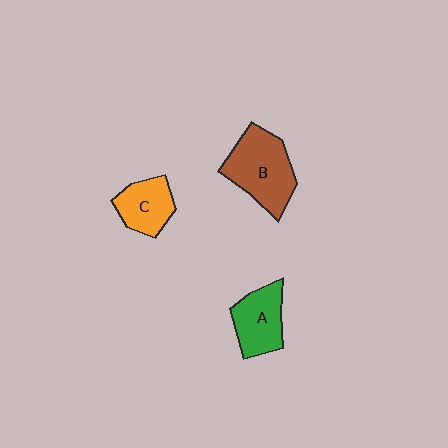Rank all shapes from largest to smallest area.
From largest to smallest: B (brown), A (green), C (orange).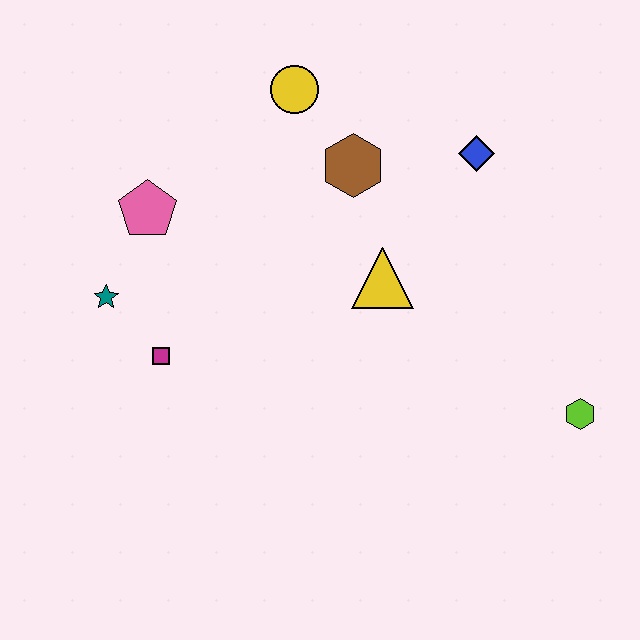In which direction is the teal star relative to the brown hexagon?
The teal star is to the left of the brown hexagon.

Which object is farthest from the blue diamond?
The teal star is farthest from the blue diamond.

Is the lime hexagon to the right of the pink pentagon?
Yes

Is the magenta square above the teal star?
No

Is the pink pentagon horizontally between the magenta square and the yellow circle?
No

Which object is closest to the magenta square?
The teal star is closest to the magenta square.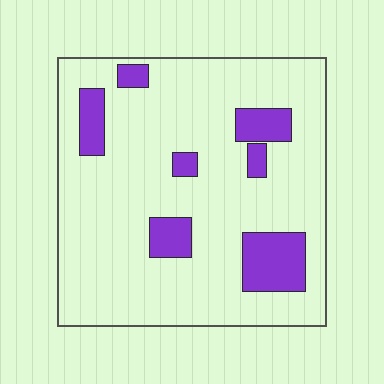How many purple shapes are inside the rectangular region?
7.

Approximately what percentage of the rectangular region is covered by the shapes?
Approximately 15%.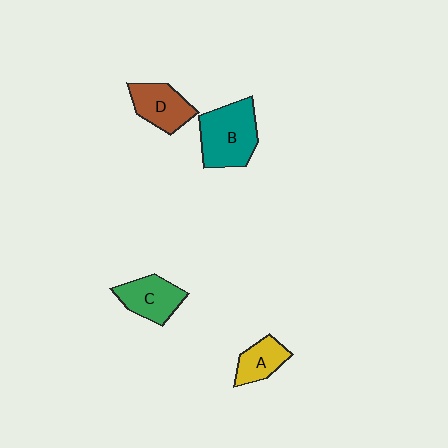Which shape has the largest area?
Shape B (teal).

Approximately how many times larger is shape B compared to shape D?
Approximately 1.5 times.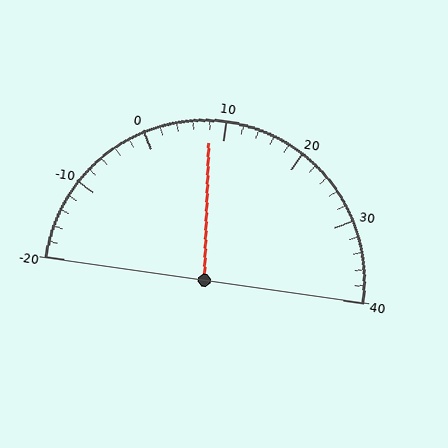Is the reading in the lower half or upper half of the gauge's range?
The reading is in the lower half of the range (-20 to 40).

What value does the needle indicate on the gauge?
The needle indicates approximately 8.